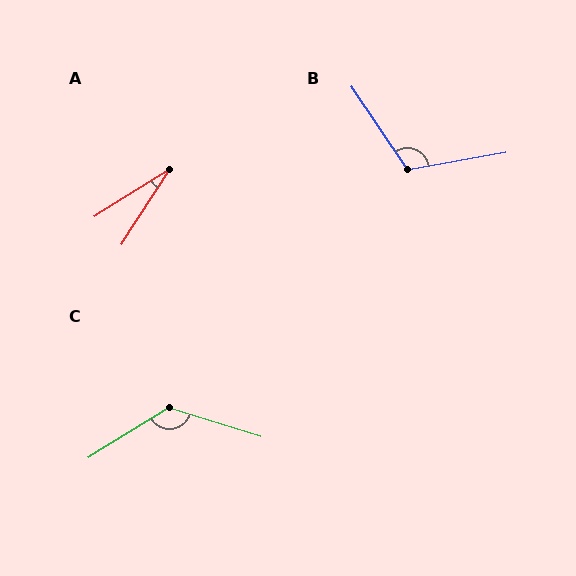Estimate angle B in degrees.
Approximately 114 degrees.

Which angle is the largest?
C, at approximately 131 degrees.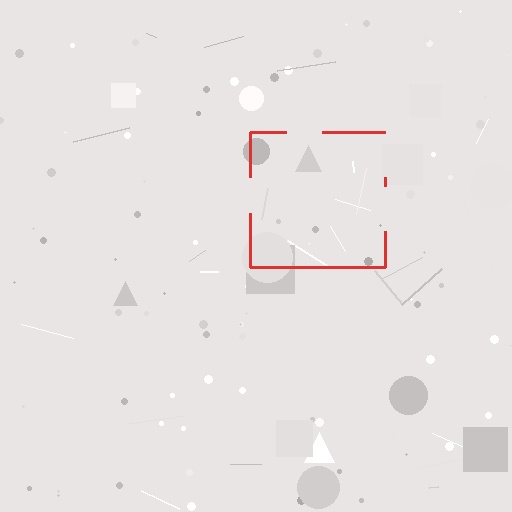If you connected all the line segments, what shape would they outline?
They would outline a square.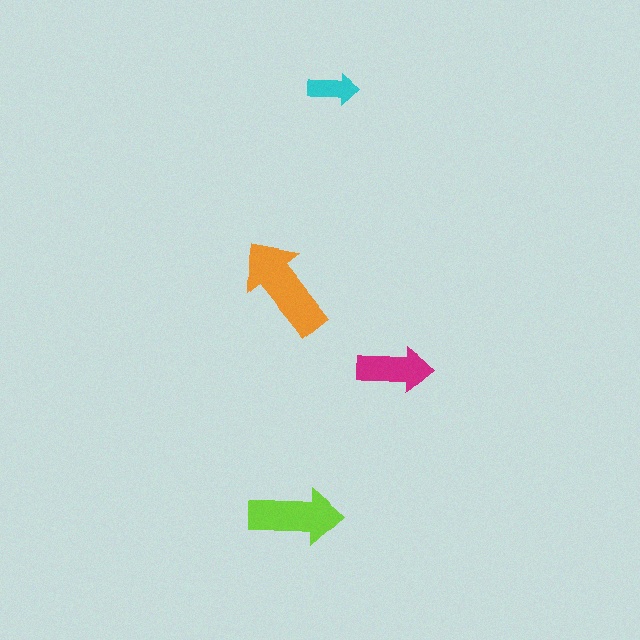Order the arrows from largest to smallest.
the orange one, the lime one, the magenta one, the cyan one.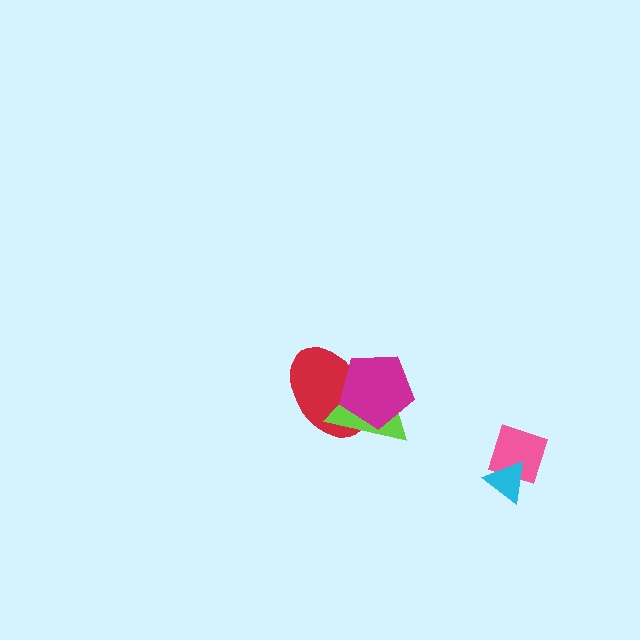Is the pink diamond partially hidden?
Yes, it is partially covered by another shape.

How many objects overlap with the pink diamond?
1 object overlaps with the pink diamond.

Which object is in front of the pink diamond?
The cyan triangle is in front of the pink diamond.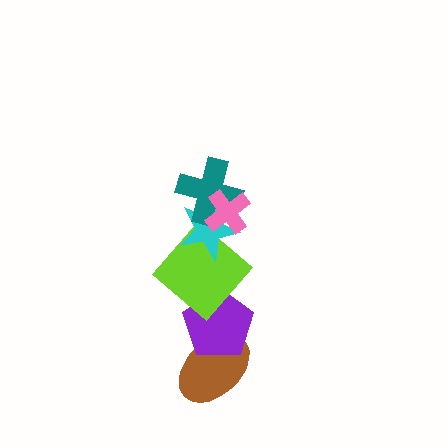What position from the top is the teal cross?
The teal cross is 2nd from the top.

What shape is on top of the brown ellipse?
The purple pentagon is on top of the brown ellipse.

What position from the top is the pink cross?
The pink cross is 1st from the top.